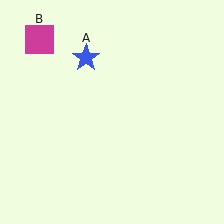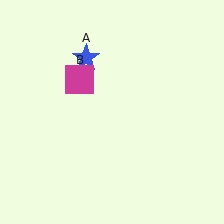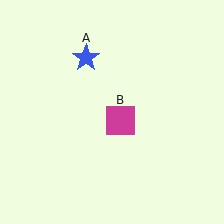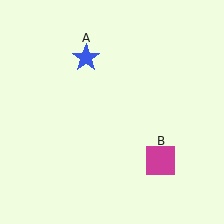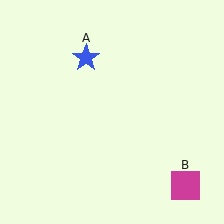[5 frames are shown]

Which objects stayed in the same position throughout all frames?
Blue star (object A) remained stationary.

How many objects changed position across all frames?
1 object changed position: magenta square (object B).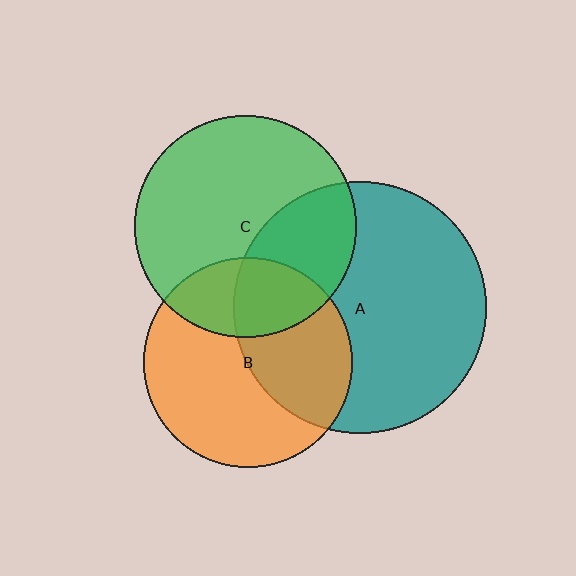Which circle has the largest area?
Circle A (teal).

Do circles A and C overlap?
Yes.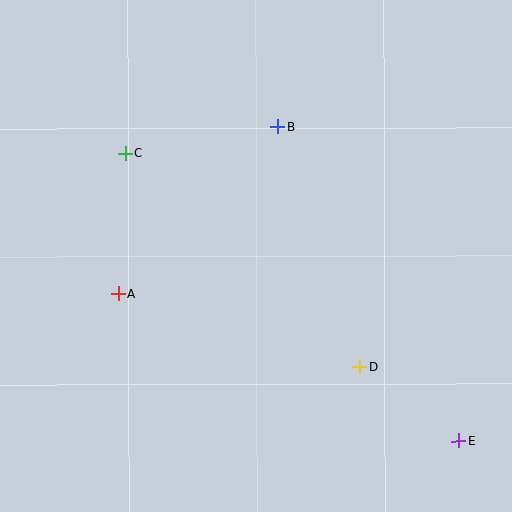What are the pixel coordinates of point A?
Point A is at (118, 294).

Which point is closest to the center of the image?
Point B at (277, 127) is closest to the center.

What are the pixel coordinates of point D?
Point D is at (360, 367).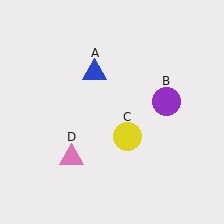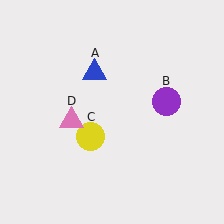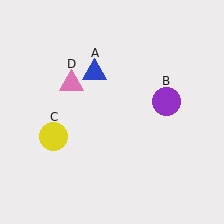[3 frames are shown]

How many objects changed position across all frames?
2 objects changed position: yellow circle (object C), pink triangle (object D).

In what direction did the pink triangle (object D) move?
The pink triangle (object D) moved up.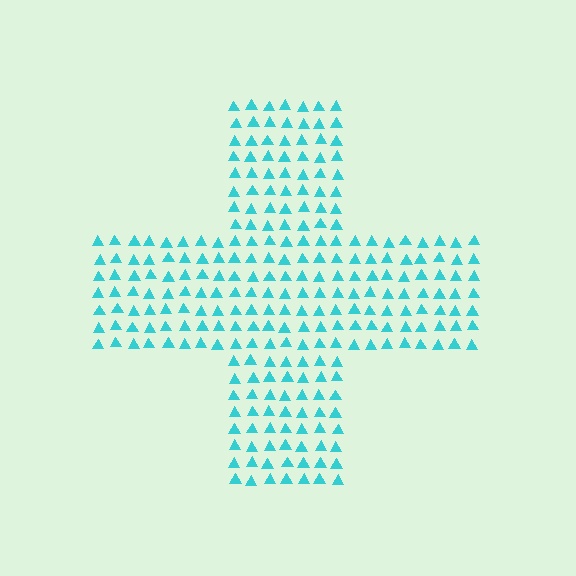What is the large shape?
The large shape is a cross.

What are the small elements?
The small elements are triangles.